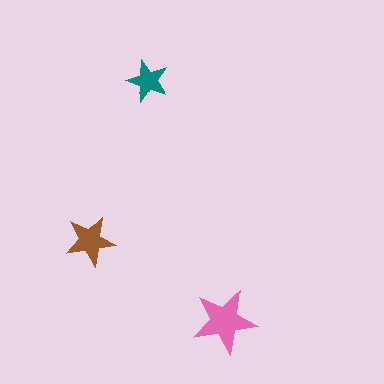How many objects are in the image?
There are 3 objects in the image.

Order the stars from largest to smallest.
the pink one, the brown one, the teal one.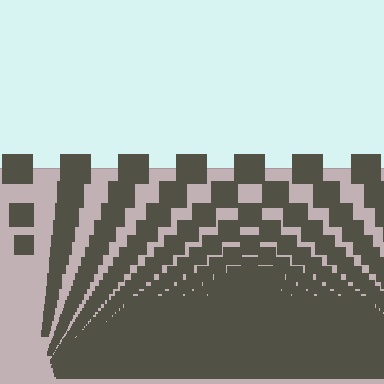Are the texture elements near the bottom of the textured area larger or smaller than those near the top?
Smaller. The gradient is inverted — elements near the bottom are smaller and denser.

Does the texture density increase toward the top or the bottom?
Density increases toward the bottom.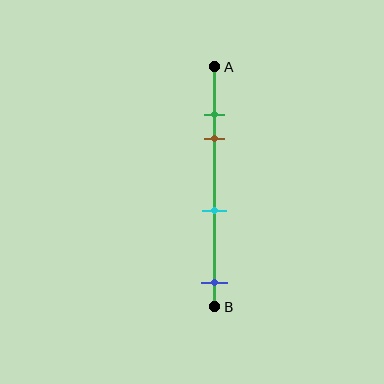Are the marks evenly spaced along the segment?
No, the marks are not evenly spaced.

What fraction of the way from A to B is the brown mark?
The brown mark is approximately 30% (0.3) of the way from A to B.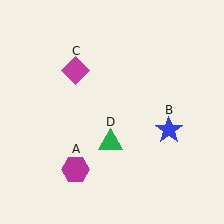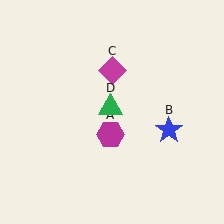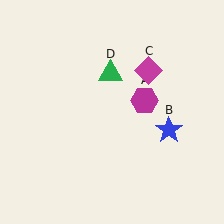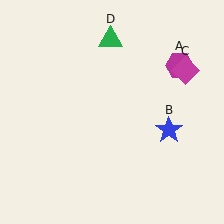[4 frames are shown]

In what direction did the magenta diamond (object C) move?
The magenta diamond (object C) moved right.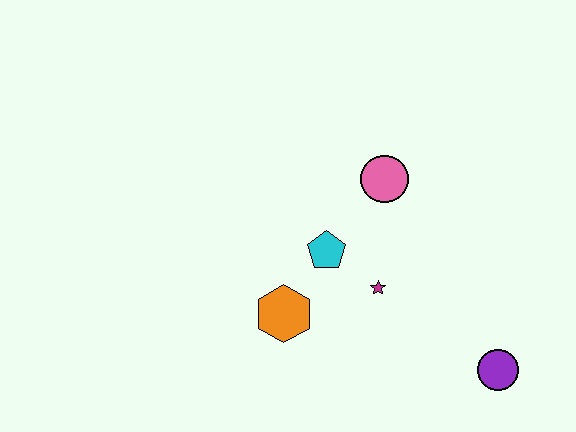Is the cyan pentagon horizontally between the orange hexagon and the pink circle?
Yes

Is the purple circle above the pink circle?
No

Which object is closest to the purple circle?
The magenta star is closest to the purple circle.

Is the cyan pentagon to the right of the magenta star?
No